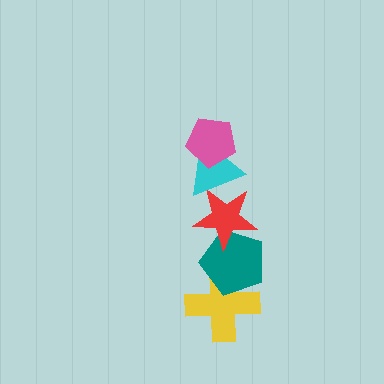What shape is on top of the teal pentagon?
The red star is on top of the teal pentagon.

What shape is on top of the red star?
The cyan triangle is on top of the red star.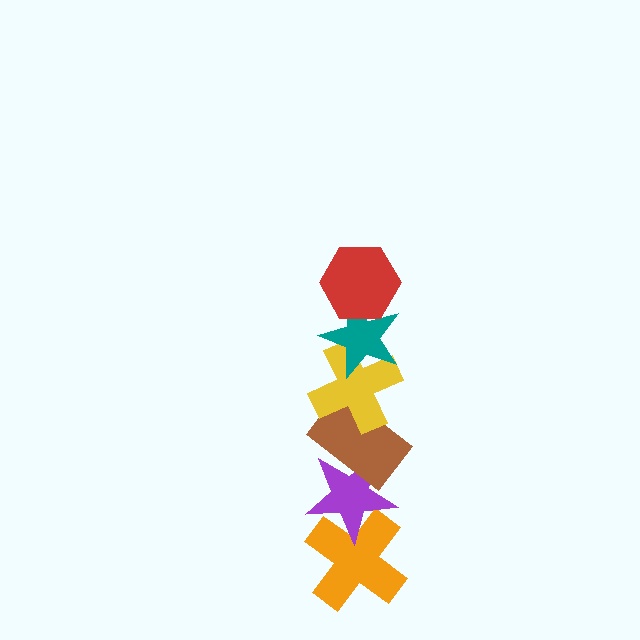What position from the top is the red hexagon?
The red hexagon is 1st from the top.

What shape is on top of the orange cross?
The purple star is on top of the orange cross.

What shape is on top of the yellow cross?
The teal star is on top of the yellow cross.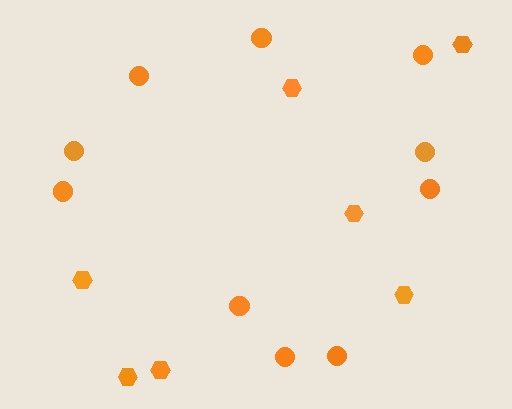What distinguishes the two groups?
There are 2 groups: one group of hexagons (7) and one group of circles (10).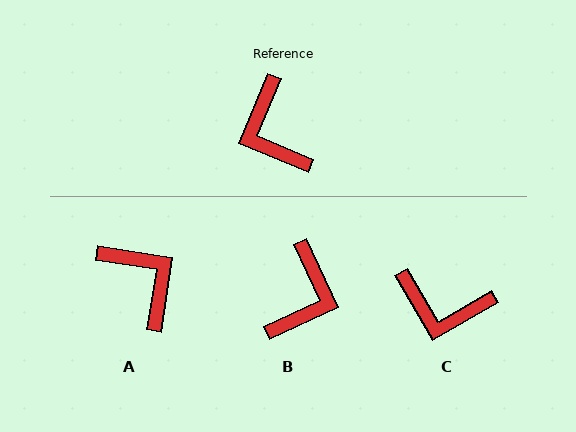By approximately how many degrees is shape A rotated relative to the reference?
Approximately 166 degrees clockwise.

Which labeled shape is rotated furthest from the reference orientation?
A, about 166 degrees away.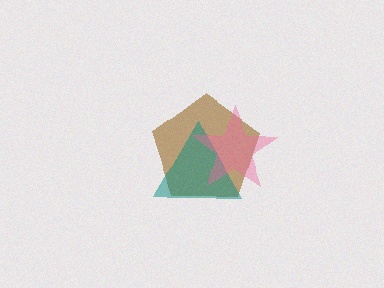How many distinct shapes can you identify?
There are 3 distinct shapes: a brown pentagon, a teal triangle, a pink star.